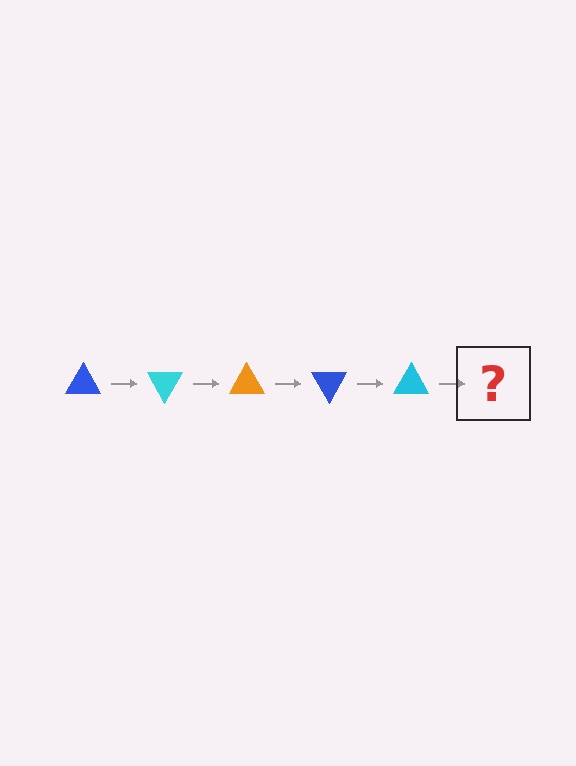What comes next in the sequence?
The next element should be an orange triangle, rotated 300 degrees from the start.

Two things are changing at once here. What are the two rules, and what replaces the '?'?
The two rules are that it rotates 60 degrees each step and the color cycles through blue, cyan, and orange. The '?' should be an orange triangle, rotated 300 degrees from the start.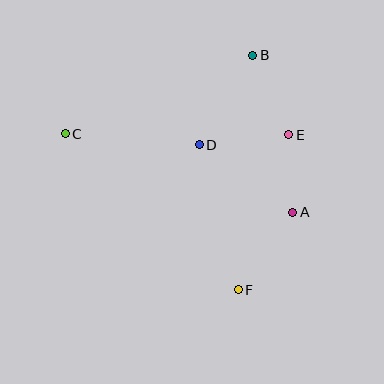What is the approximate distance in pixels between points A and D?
The distance between A and D is approximately 115 pixels.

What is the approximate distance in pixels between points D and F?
The distance between D and F is approximately 150 pixels.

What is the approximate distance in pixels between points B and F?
The distance between B and F is approximately 235 pixels.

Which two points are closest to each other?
Points A and E are closest to each other.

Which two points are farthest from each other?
Points A and C are farthest from each other.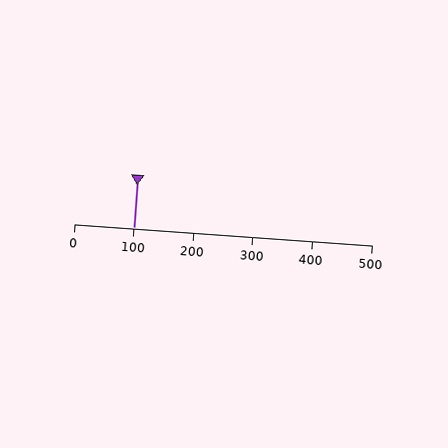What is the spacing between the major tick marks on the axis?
The major ticks are spaced 100 apart.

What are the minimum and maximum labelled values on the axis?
The axis runs from 0 to 500.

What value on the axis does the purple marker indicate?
The marker indicates approximately 100.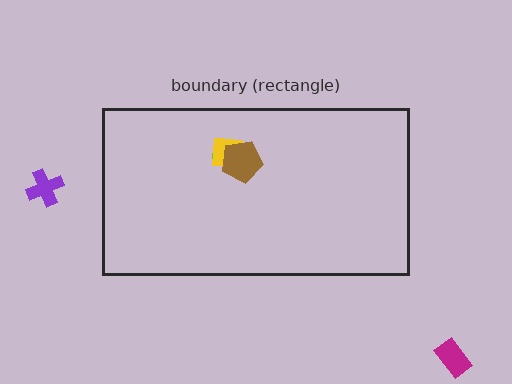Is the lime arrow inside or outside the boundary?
Inside.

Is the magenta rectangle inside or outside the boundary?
Outside.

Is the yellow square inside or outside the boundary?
Inside.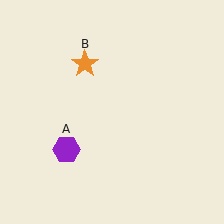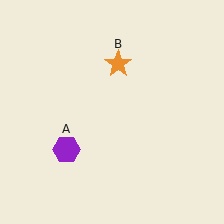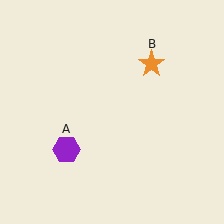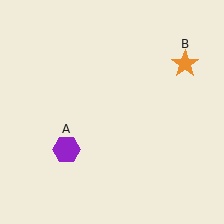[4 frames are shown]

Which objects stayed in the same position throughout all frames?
Purple hexagon (object A) remained stationary.